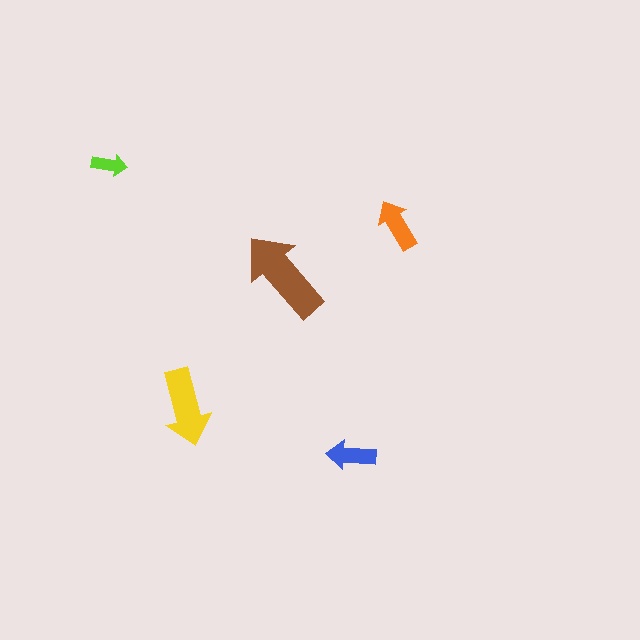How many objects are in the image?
There are 5 objects in the image.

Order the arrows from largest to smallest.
the brown one, the yellow one, the orange one, the blue one, the lime one.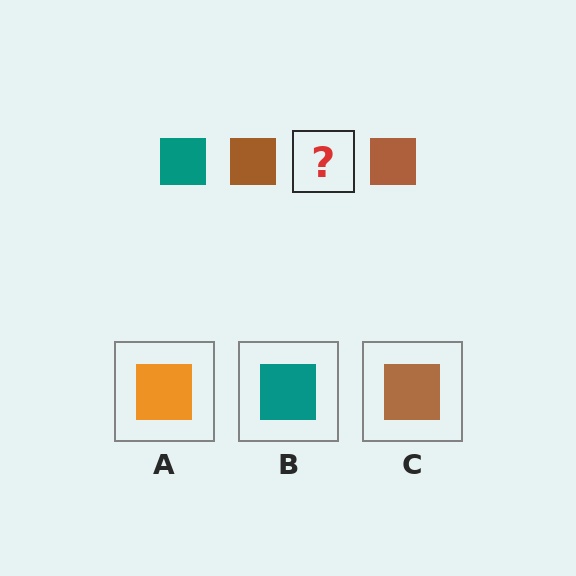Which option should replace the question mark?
Option B.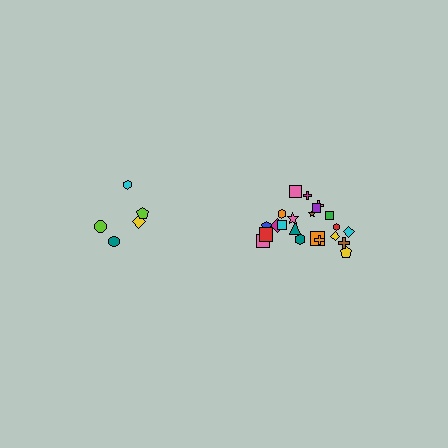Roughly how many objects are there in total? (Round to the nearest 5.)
Roughly 25 objects in total.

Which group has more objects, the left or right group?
The right group.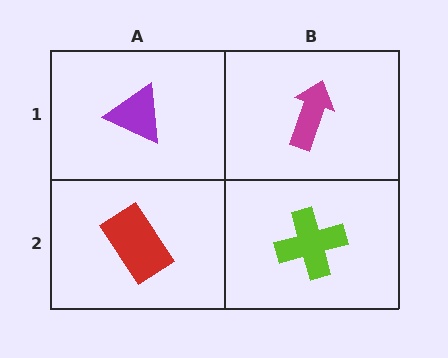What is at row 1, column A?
A purple triangle.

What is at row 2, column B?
A lime cross.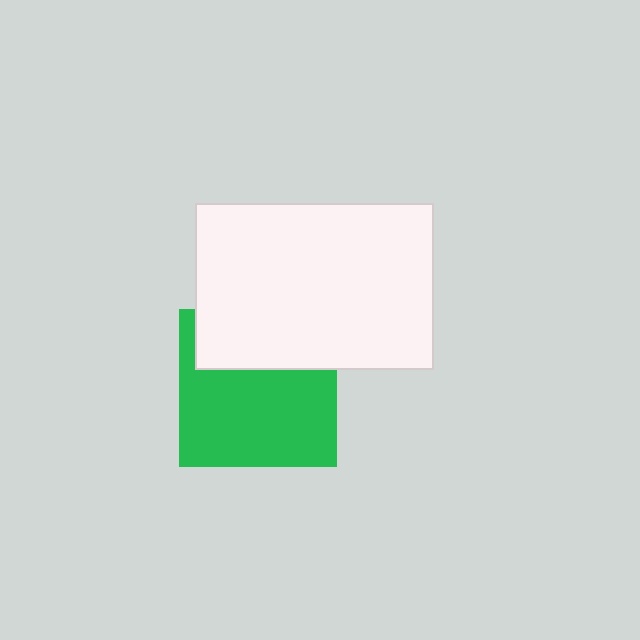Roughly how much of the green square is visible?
Most of it is visible (roughly 66%).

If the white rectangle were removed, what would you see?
You would see the complete green square.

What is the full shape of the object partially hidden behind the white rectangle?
The partially hidden object is a green square.